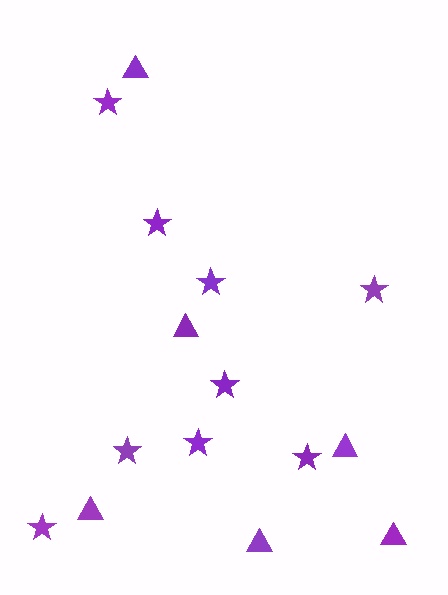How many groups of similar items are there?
There are 2 groups: one group of triangles (6) and one group of stars (9).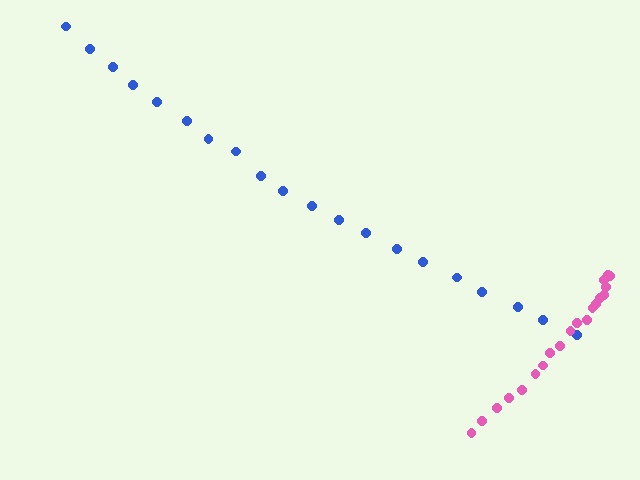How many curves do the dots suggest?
There are 2 distinct paths.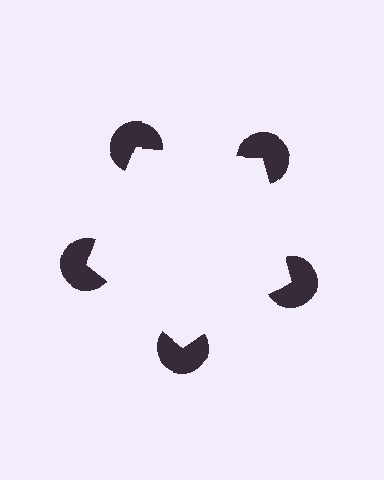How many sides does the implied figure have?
5 sides.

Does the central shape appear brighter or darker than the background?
It typically appears slightly brighter than the background, even though no actual brightness change is drawn.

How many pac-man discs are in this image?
There are 5 — one at each vertex of the illusory pentagon.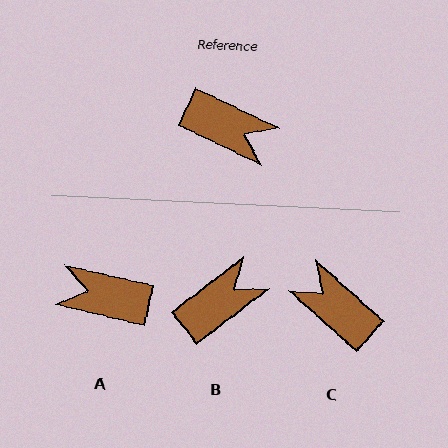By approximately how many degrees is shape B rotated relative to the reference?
Approximately 63 degrees counter-clockwise.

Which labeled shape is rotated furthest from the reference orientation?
A, about 168 degrees away.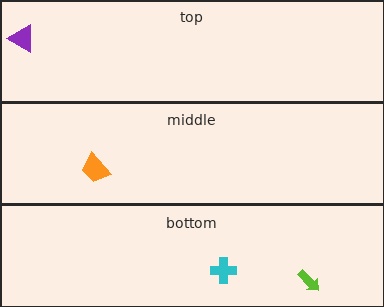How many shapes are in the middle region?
1.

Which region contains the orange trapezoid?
The middle region.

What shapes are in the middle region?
The orange trapezoid.